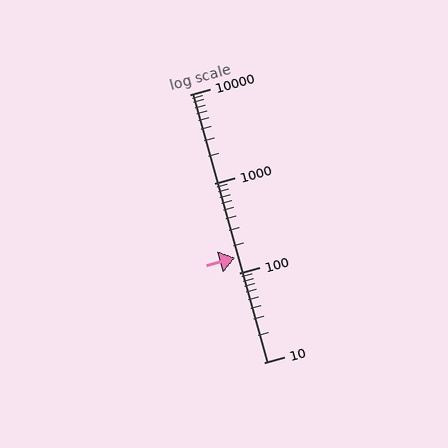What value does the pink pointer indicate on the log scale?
The pointer indicates approximately 150.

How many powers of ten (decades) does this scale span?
The scale spans 3 decades, from 10 to 10000.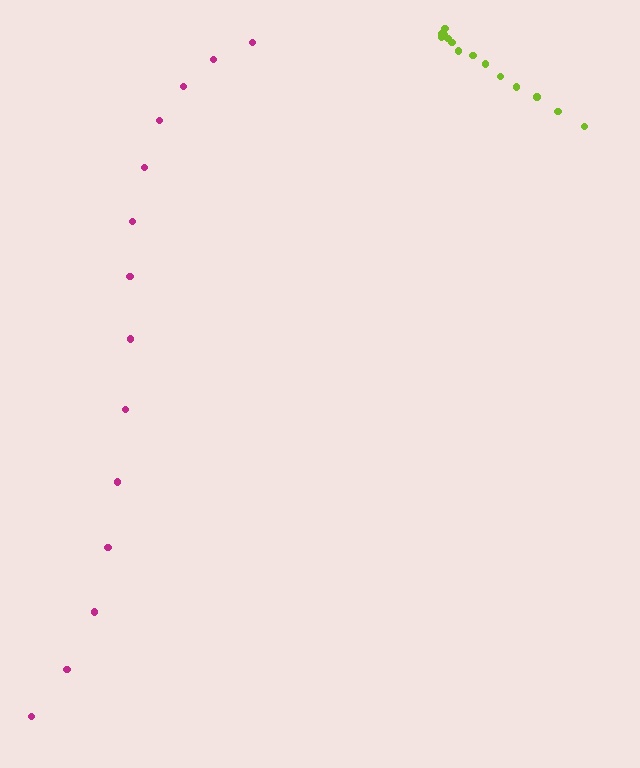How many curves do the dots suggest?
There are 2 distinct paths.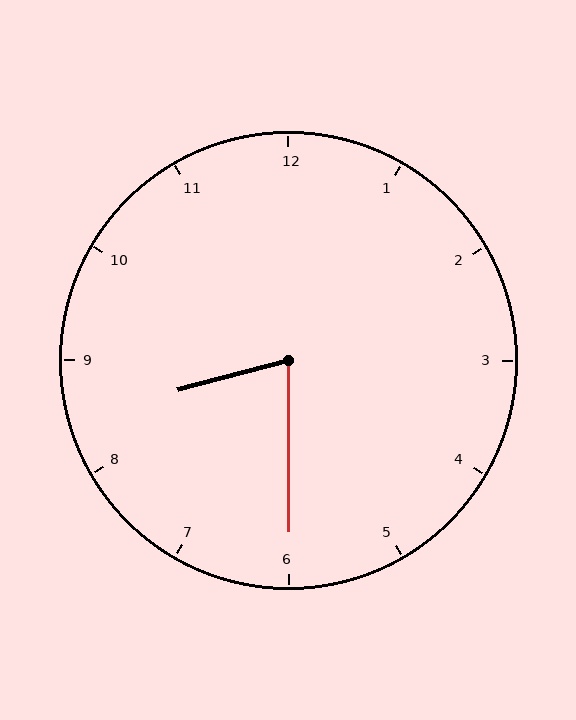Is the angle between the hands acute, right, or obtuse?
It is acute.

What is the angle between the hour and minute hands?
Approximately 75 degrees.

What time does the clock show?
8:30.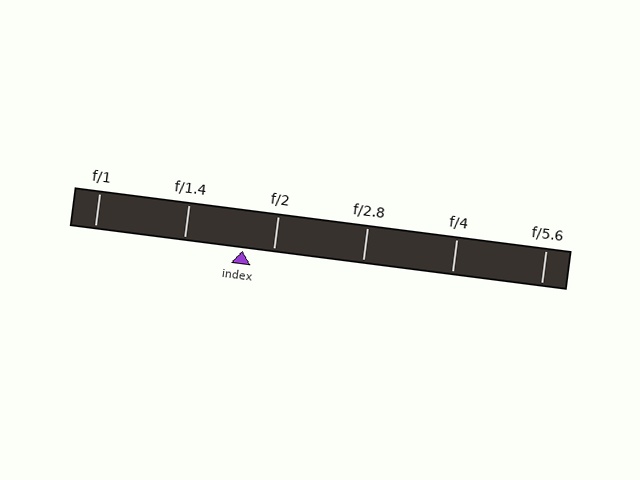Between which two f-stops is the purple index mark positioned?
The index mark is between f/1.4 and f/2.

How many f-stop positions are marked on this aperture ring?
There are 6 f-stop positions marked.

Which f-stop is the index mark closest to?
The index mark is closest to f/2.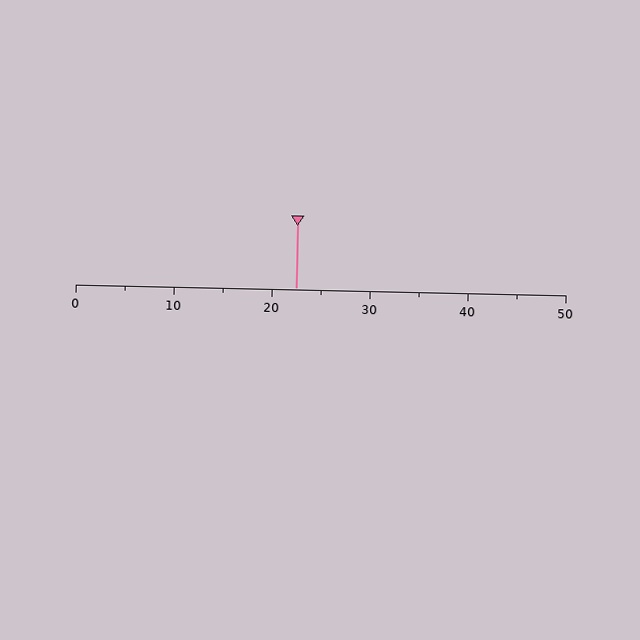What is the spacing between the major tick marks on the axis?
The major ticks are spaced 10 apart.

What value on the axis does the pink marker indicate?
The marker indicates approximately 22.5.